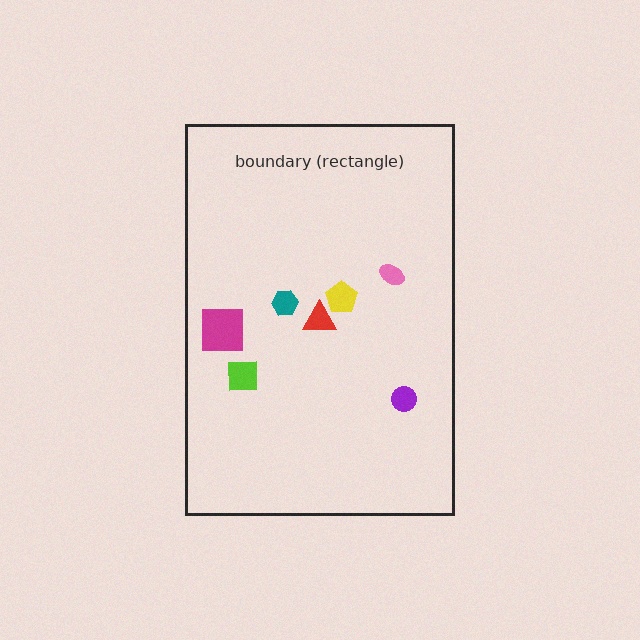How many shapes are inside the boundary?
7 inside, 0 outside.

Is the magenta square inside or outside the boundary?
Inside.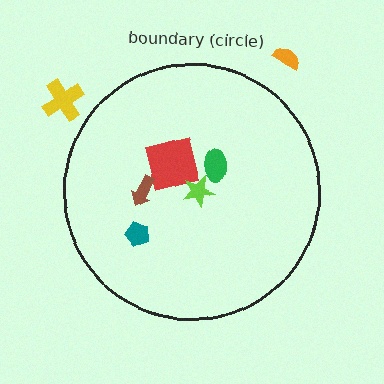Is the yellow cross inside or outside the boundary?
Outside.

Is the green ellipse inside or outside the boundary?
Inside.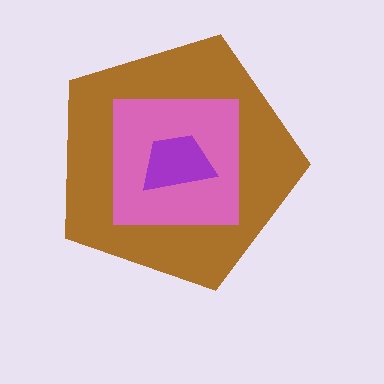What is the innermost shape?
The purple trapezoid.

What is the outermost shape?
The brown pentagon.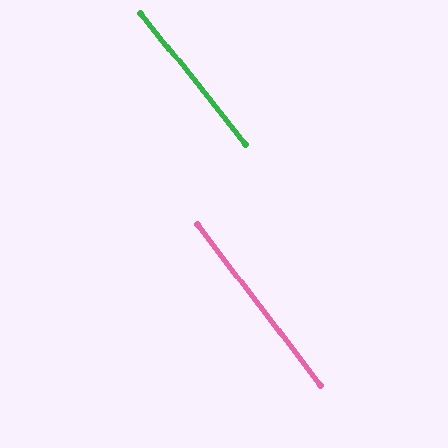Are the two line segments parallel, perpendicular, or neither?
Parallel — their directions differ by only 1.2°.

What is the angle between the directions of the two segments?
Approximately 1 degree.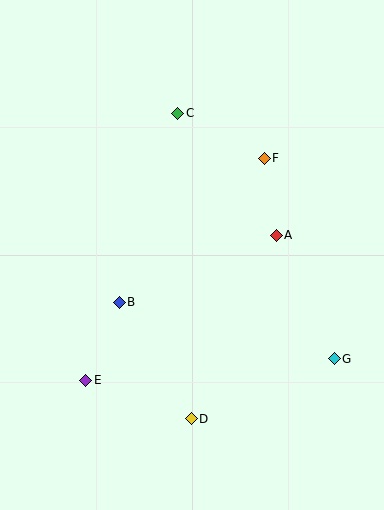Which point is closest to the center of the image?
Point A at (276, 235) is closest to the center.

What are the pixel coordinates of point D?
Point D is at (191, 419).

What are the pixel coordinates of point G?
Point G is at (334, 359).